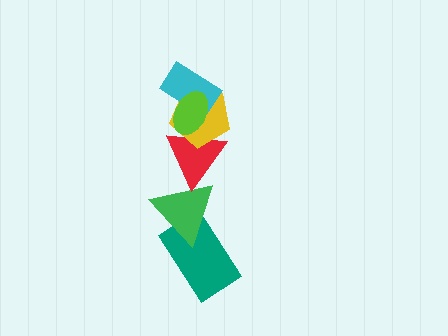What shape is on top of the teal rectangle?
The green triangle is on top of the teal rectangle.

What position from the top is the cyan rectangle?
The cyan rectangle is 2nd from the top.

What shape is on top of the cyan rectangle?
The lime ellipse is on top of the cyan rectangle.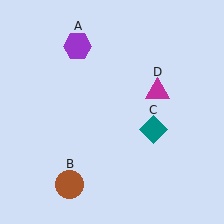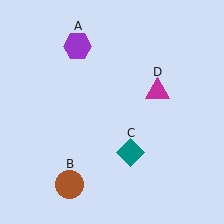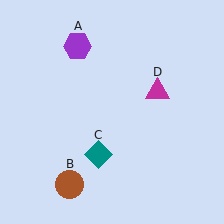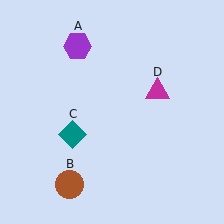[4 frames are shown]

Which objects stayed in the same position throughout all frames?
Purple hexagon (object A) and brown circle (object B) and magenta triangle (object D) remained stationary.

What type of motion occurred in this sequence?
The teal diamond (object C) rotated clockwise around the center of the scene.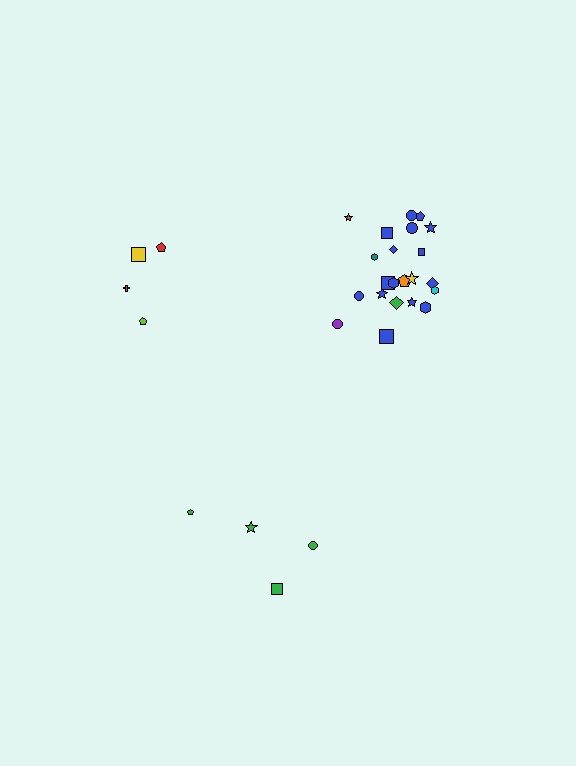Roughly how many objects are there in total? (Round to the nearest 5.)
Roughly 30 objects in total.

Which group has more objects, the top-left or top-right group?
The top-right group.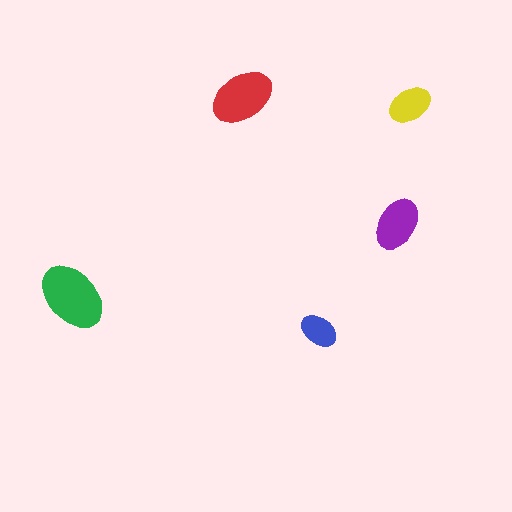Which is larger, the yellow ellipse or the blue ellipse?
The yellow one.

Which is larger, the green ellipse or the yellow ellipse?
The green one.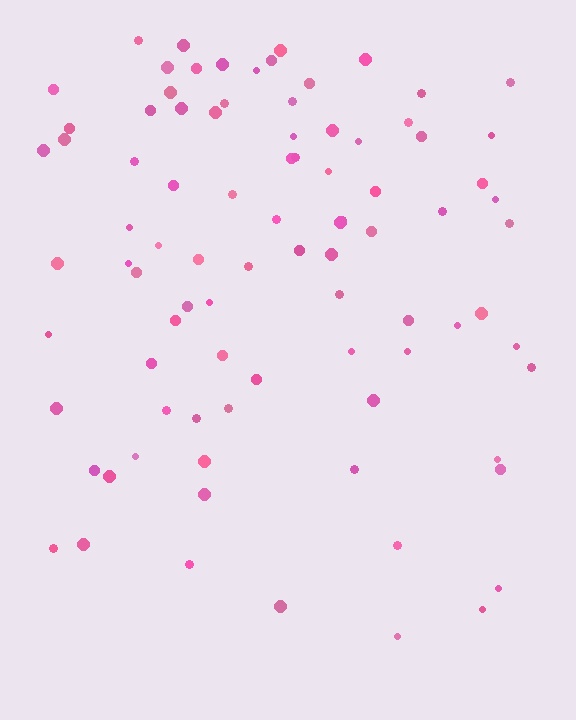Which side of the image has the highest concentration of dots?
The top.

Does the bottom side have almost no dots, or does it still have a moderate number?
Still a moderate number, just noticeably fewer than the top.